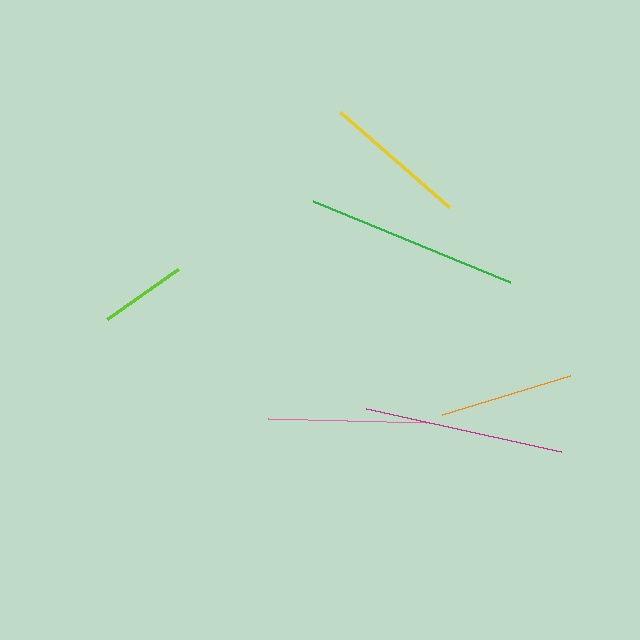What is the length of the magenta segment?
The magenta segment is approximately 200 pixels long.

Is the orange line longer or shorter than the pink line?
The pink line is longer than the orange line.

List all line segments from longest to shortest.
From longest to shortest: green, magenta, pink, yellow, orange, lime.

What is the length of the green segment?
The green segment is approximately 213 pixels long.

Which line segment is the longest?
The green line is the longest at approximately 213 pixels.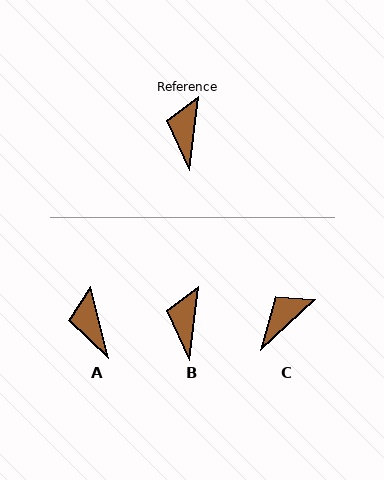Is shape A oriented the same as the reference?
No, it is off by about 22 degrees.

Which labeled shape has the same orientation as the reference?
B.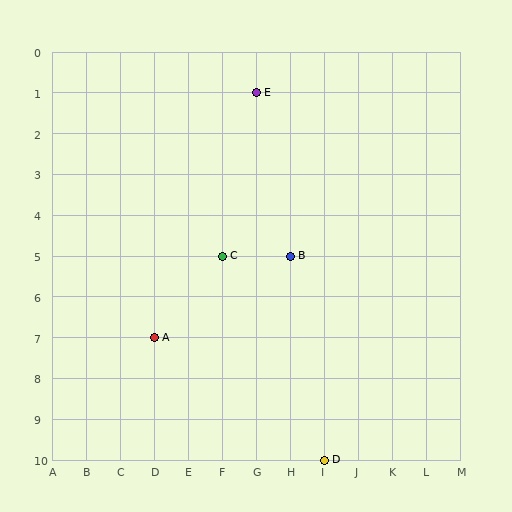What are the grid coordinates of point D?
Point D is at grid coordinates (I, 10).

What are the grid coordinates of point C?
Point C is at grid coordinates (F, 5).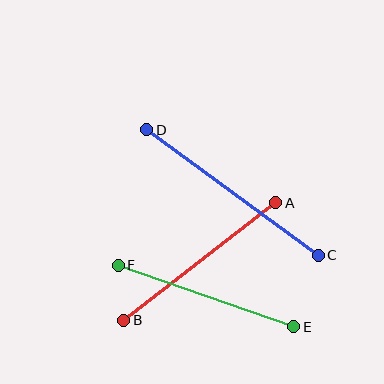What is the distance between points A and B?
The distance is approximately 192 pixels.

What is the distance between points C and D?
The distance is approximately 212 pixels.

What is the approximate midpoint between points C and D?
The midpoint is at approximately (233, 192) pixels.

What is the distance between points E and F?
The distance is approximately 186 pixels.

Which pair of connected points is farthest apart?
Points C and D are farthest apart.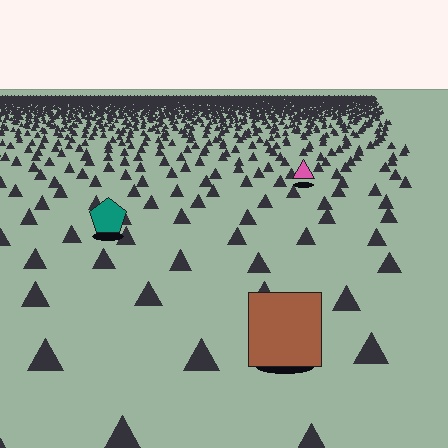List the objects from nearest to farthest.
From nearest to farthest: the brown square, the teal pentagon, the pink triangle.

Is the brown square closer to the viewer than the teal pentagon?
Yes. The brown square is closer — you can tell from the texture gradient: the ground texture is coarser near it.